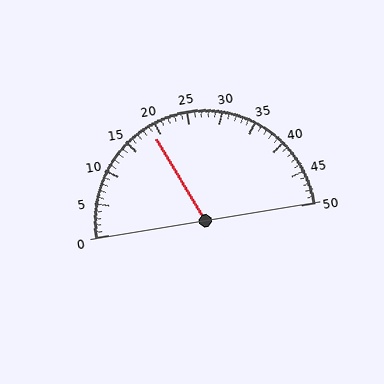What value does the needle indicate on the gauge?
The needle indicates approximately 19.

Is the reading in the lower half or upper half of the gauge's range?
The reading is in the lower half of the range (0 to 50).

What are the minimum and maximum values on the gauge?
The gauge ranges from 0 to 50.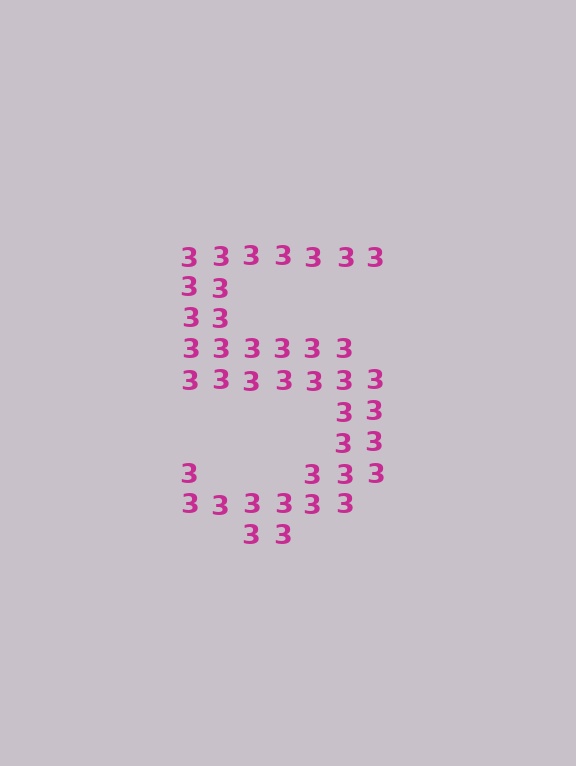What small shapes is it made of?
It is made of small digit 3's.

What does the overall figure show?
The overall figure shows the digit 5.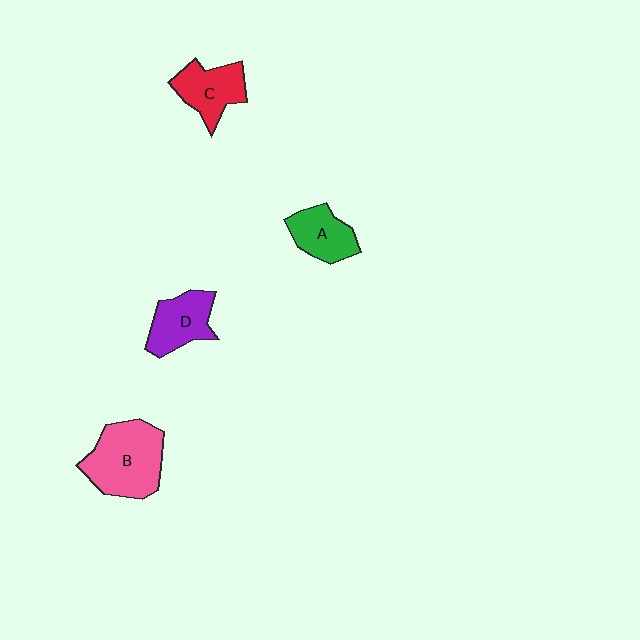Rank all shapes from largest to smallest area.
From largest to smallest: B (pink), C (red), D (purple), A (green).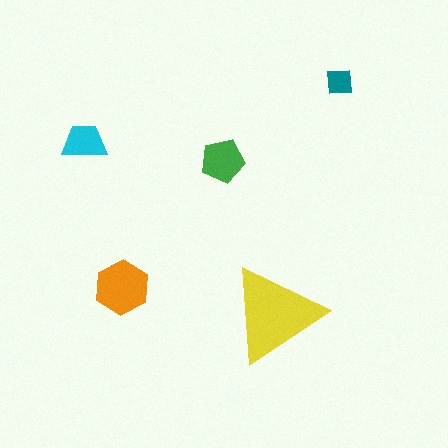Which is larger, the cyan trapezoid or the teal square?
The cyan trapezoid.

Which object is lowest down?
The yellow triangle is bottommost.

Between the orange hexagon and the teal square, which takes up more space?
The orange hexagon.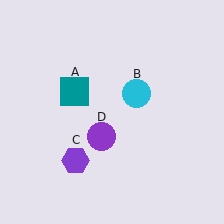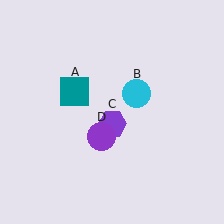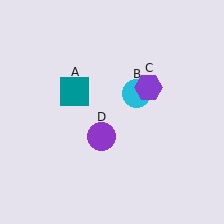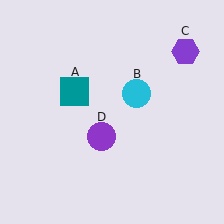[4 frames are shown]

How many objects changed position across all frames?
1 object changed position: purple hexagon (object C).